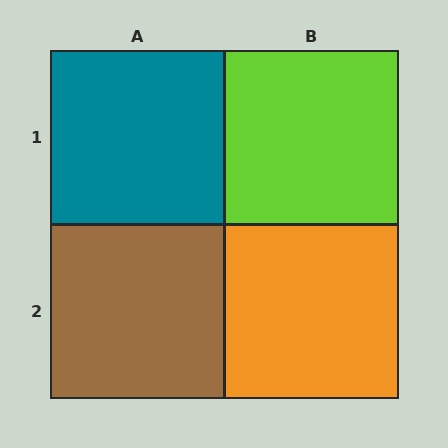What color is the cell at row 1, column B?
Lime.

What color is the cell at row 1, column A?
Teal.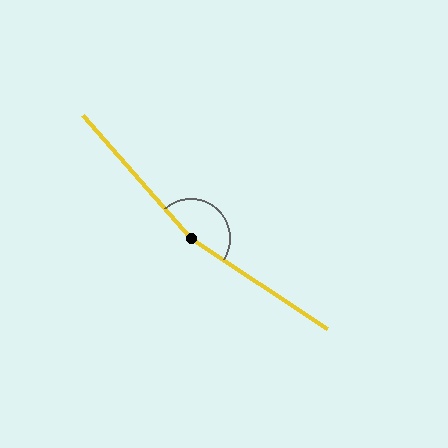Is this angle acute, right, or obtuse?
It is obtuse.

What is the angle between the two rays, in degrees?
Approximately 164 degrees.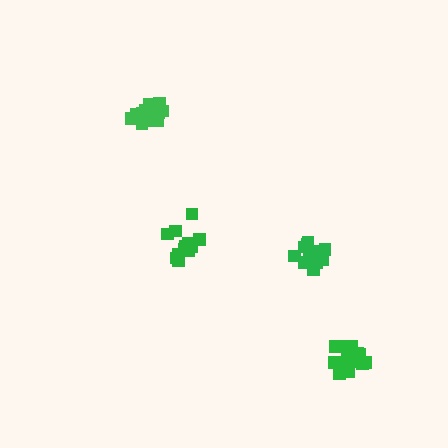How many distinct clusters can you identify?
There are 4 distinct clusters.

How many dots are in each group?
Group 1: 12 dots, Group 2: 18 dots, Group 3: 18 dots, Group 4: 17 dots (65 total).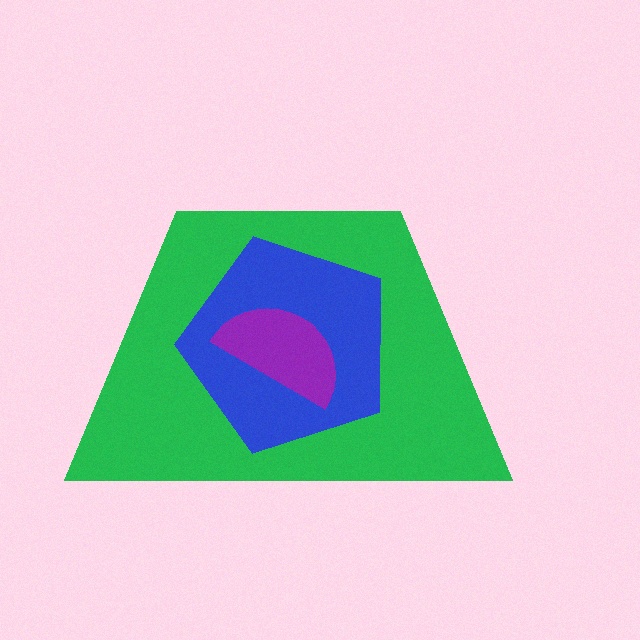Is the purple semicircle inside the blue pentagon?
Yes.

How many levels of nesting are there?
3.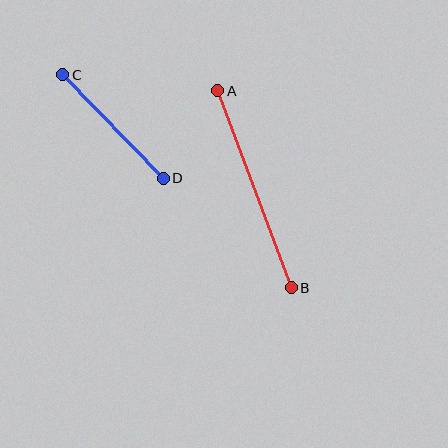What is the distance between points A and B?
The distance is approximately 210 pixels.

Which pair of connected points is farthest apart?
Points A and B are farthest apart.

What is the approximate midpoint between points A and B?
The midpoint is at approximately (255, 189) pixels.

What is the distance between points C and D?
The distance is approximately 144 pixels.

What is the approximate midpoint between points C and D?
The midpoint is at approximately (113, 127) pixels.